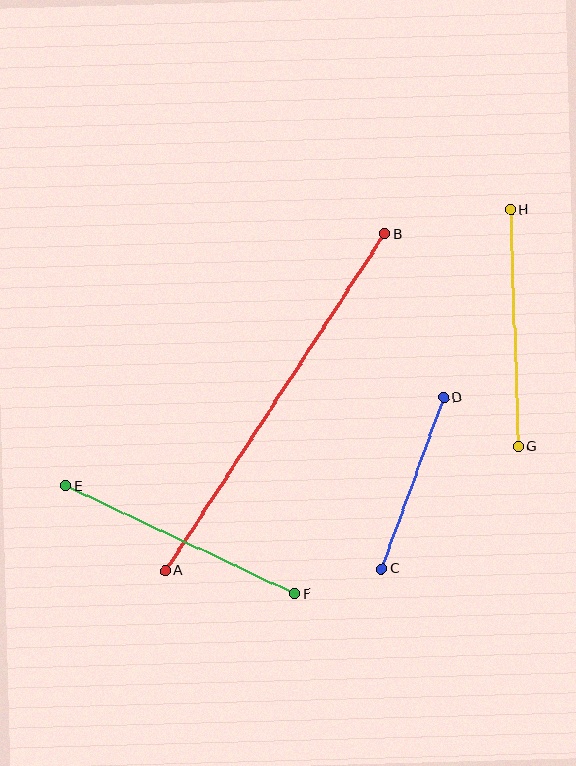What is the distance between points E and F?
The distance is approximately 253 pixels.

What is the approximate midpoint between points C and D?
The midpoint is at approximately (413, 483) pixels.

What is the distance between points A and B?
The distance is approximately 402 pixels.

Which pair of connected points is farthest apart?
Points A and B are farthest apart.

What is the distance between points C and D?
The distance is approximately 182 pixels.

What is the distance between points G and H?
The distance is approximately 237 pixels.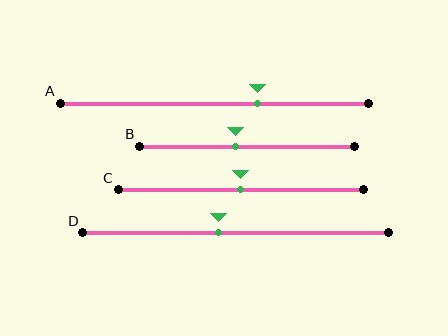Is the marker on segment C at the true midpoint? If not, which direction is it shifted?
Yes, the marker on segment C is at the true midpoint.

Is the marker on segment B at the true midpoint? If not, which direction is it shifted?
No, the marker on segment B is shifted to the left by about 5% of the segment length.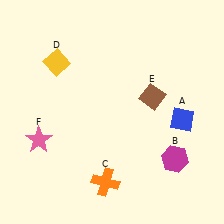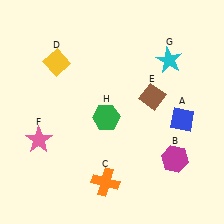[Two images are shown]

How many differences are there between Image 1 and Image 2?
There are 2 differences between the two images.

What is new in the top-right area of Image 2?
A cyan star (G) was added in the top-right area of Image 2.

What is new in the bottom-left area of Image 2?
A green hexagon (H) was added in the bottom-left area of Image 2.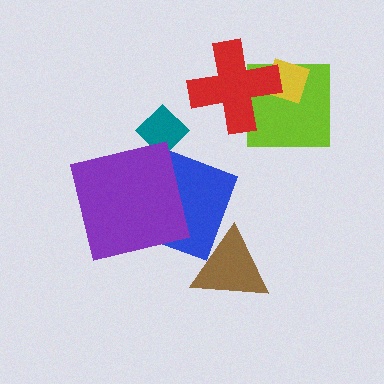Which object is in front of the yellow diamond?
The red cross is in front of the yellow diamond.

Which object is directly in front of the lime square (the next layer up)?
The yellow diamond is directly in front of the lime square.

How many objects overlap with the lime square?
2 objects overlap with the lime square.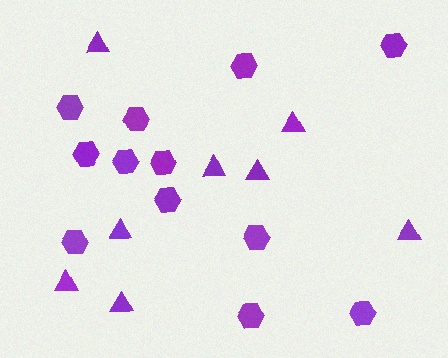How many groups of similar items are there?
There are 2 groups: one group of hexagons (12) and one group of triangles (8).